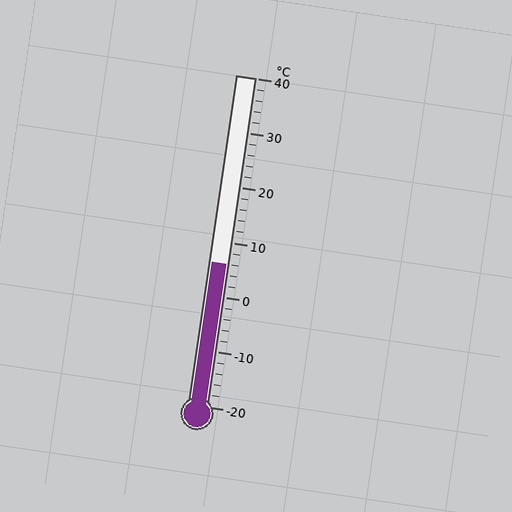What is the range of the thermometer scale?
The thermometer scale ranges from -20°C to 40°C.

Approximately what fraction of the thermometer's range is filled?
The thermometer is filled to approximately 45% of its range.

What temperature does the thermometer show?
The thermometer shows approximately 6°C.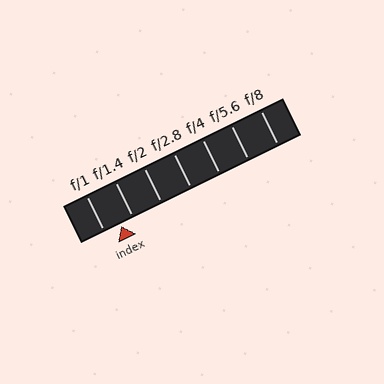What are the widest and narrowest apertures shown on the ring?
The widest aperture shown is f/1 and the narrowest is f/8.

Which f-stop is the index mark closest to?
The index mark is closest to f/1.4.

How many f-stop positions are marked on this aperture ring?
There are 7 f-stop positions marked.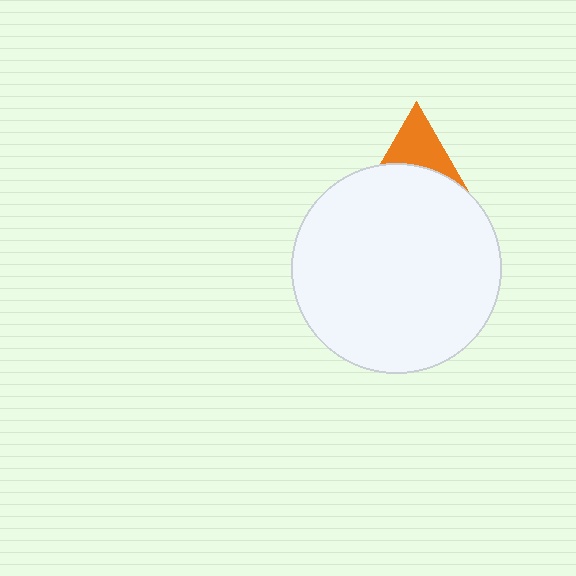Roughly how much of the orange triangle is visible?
About half of it is visible (roughly 54%).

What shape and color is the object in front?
The object in front is a white circle.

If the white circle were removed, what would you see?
You would see the complete orange triangle.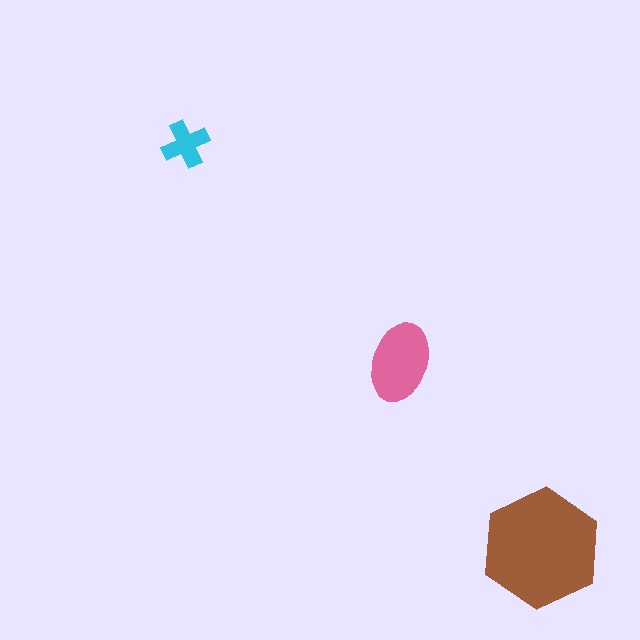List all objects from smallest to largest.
The cyan cross, the pink ellipse, the brown hexagon.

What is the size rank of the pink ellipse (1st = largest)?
2nd.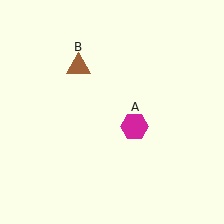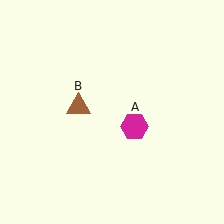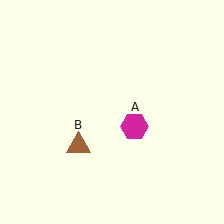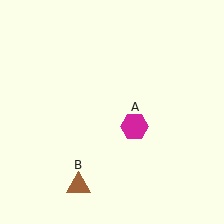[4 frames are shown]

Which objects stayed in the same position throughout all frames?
Magenta hexagon (object A) remained stationary.